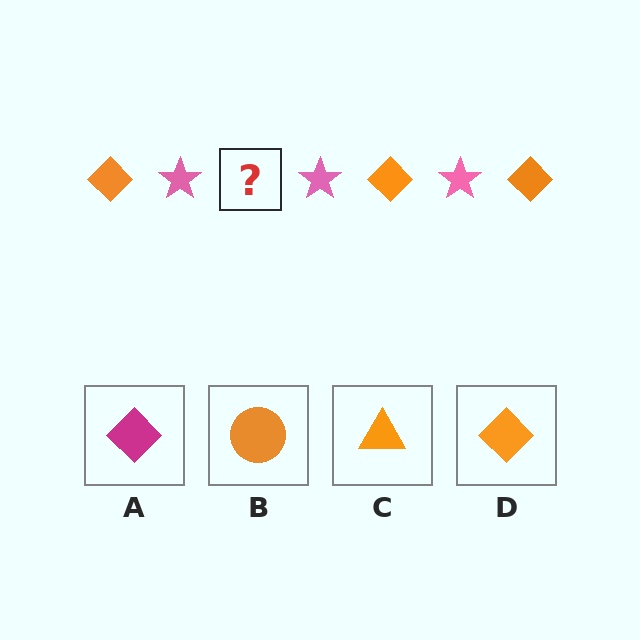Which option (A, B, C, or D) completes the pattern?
D.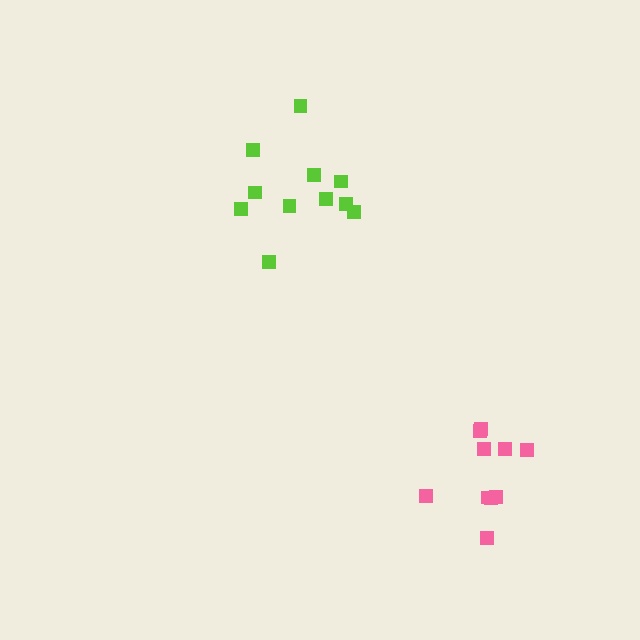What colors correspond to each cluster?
The clusters are colored: lime, pink.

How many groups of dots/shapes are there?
There are 2 groups.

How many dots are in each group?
Group 1: 11 dots, Group 2: 10 dots (21 total).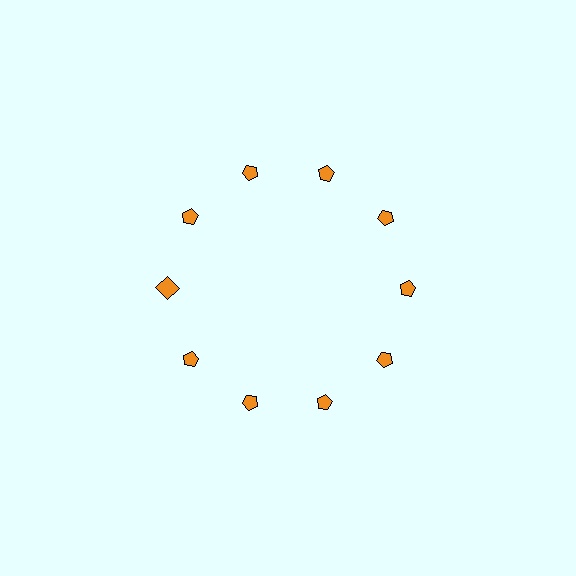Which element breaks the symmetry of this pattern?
The orange square at roughly the 9 o'clock position breaks the symmetry. All other shapes are orange pentagons.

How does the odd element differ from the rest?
It has a different shape: square instead of pentagon.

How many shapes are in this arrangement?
There are 10 shapes arranged in a ring pattern.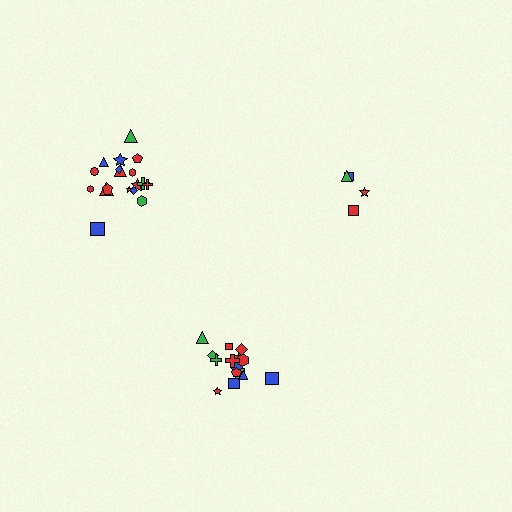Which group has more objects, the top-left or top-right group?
The top-left group.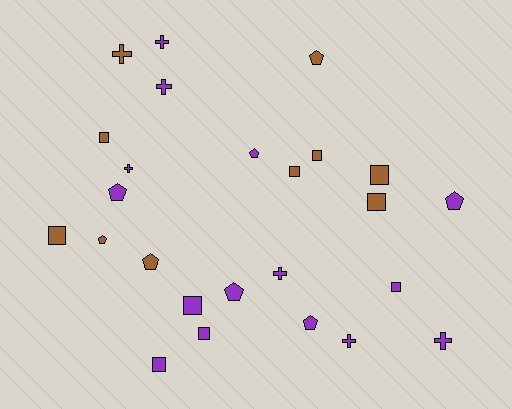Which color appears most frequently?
Purple, with 15 objects.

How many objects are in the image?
There are 25 objects.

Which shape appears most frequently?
Square, with 10 objects.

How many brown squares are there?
There are 6 brown squares.